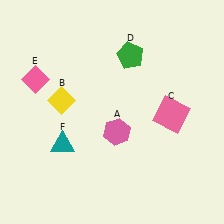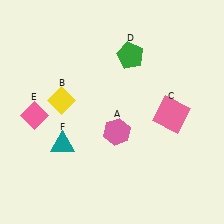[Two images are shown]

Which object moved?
The pink diamond (E) moved down.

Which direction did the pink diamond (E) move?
The pink diamond (E) moved down.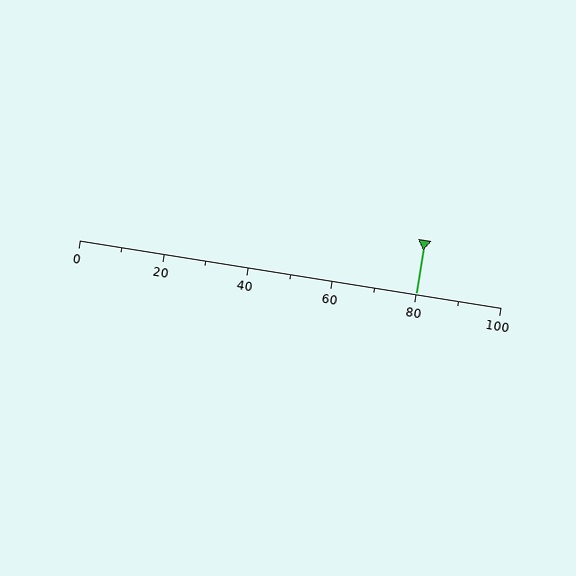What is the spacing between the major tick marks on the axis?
The major ticks are spaced 20 apart.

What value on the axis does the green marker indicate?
The marker indicates approximately 80.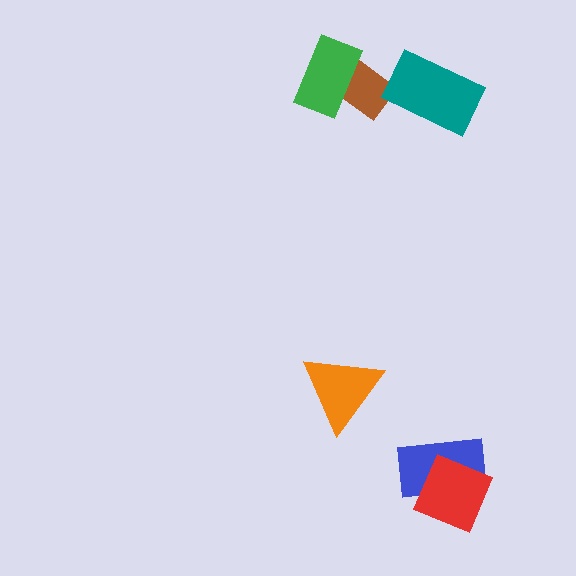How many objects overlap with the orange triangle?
0 objects overlap with the orange triangle.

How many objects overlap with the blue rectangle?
1 object overlaps with the blue rectangle.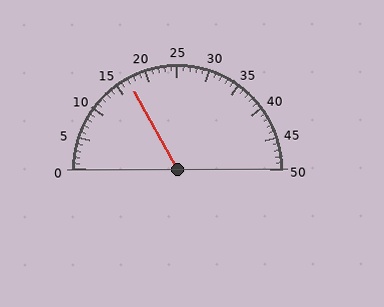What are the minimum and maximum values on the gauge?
The gauge ranges from 0 to 50.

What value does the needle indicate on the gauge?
The needle indicates approximately 17.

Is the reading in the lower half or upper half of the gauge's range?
The reading is in the lower half of the range (0 to 50).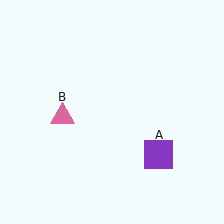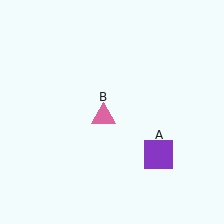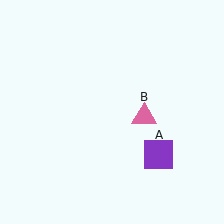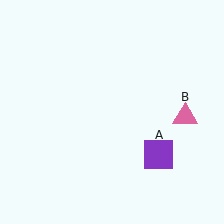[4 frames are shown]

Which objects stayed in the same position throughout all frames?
Purple square (object A) remained stationary.